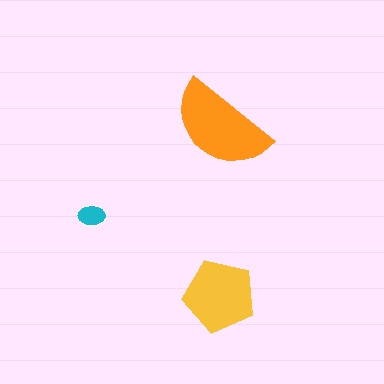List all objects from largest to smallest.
The orange semicircle, the yellow pentagon, the cyan ellipse.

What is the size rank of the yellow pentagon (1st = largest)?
2nd.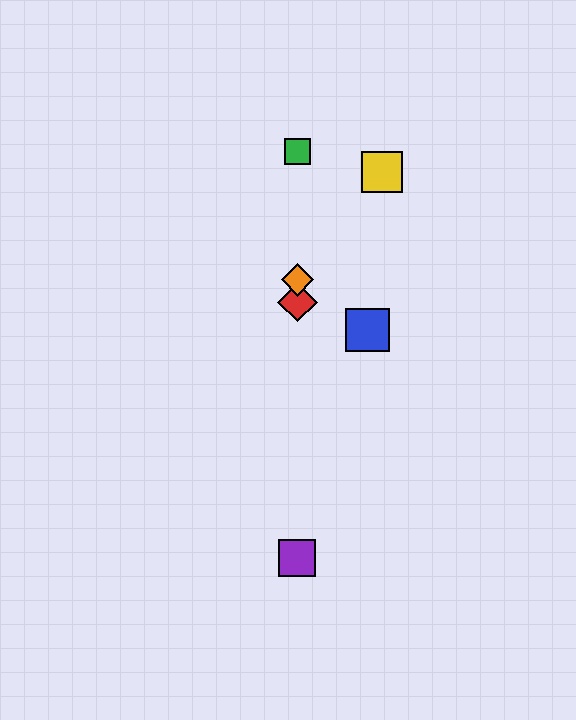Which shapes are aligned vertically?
The red diamond, the green square, the purple square, the orange diamond are aligned vertically.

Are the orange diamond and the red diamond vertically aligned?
Yes, both are at x≈297.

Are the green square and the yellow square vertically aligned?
No, the green square is at x≈297 and the yellow square is at x≈382.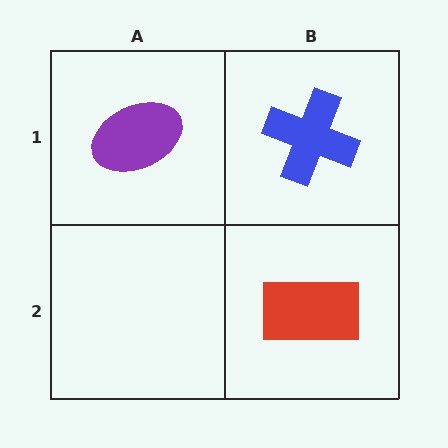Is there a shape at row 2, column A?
No, that cell is empty.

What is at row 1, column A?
A purple ellipse.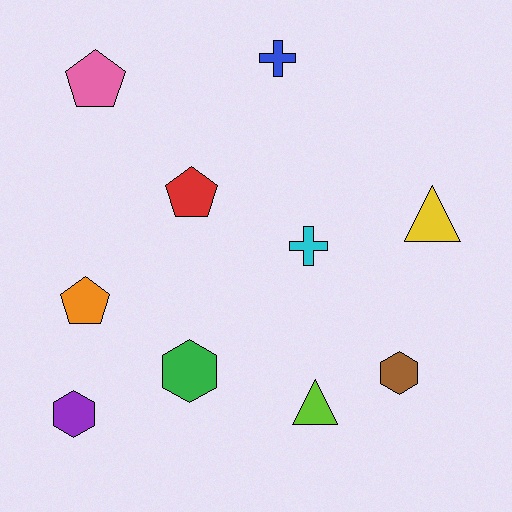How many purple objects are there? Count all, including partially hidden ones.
There is 1 purple object.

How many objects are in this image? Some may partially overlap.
There are 10 objects.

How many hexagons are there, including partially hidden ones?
There are 3 hexagons.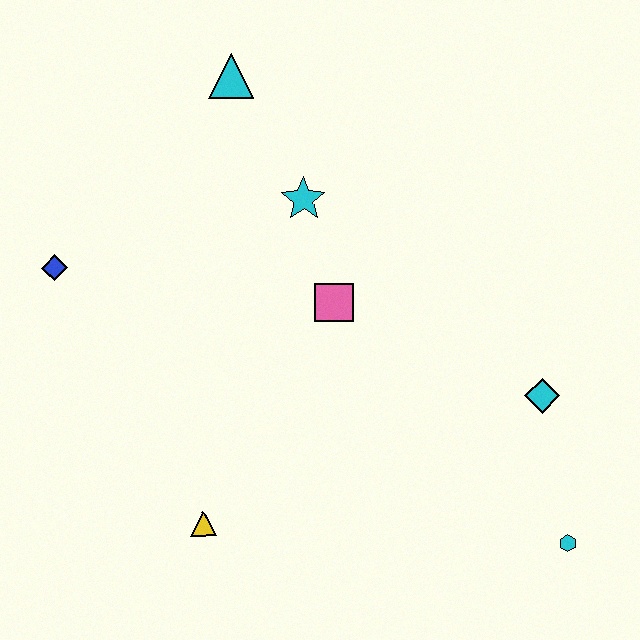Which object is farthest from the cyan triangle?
The cyan hexagon is farthest from the cyan triangle.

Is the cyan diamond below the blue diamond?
Yes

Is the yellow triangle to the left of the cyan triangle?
Yes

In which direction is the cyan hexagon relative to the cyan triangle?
The cyan hexagon is below the cyan triangle.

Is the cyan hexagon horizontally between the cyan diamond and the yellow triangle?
No